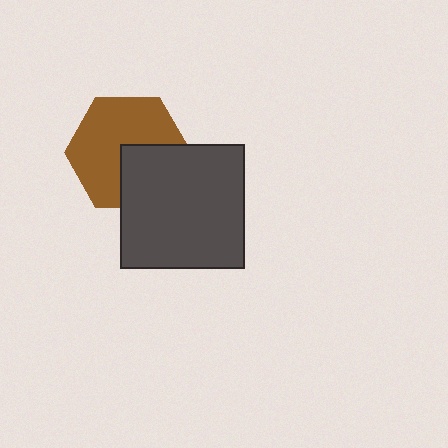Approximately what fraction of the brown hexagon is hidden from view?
Roughly 35% of the brown hexagon is hidden behind the dark gray square.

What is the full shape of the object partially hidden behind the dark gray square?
The partially hidden object is a brown hexagon.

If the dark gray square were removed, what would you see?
You would see the complete brown hexagon.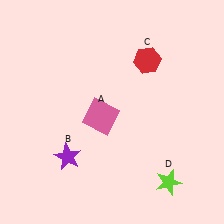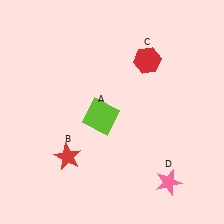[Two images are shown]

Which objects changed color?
A changed from pink to lime. B changed from purple to red. D changed from lime to pink.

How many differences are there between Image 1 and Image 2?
There are 3 differences between the two images.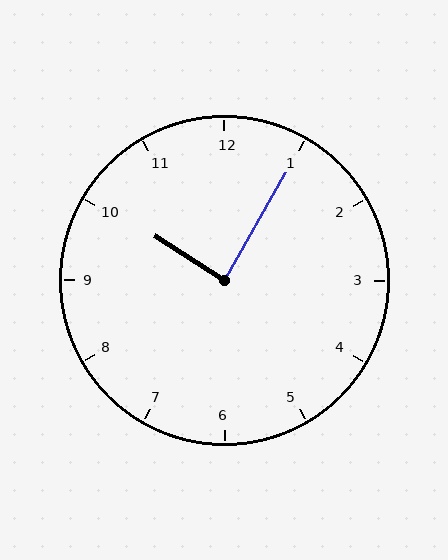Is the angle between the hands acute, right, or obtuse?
It is right.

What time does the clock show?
10:05.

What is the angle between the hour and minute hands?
Approximately 88 degrees.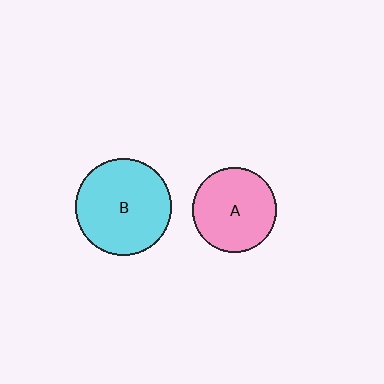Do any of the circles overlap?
No, none of the circles overlap.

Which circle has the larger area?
Circle B (cyan).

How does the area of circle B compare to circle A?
Approximately 1.3 times.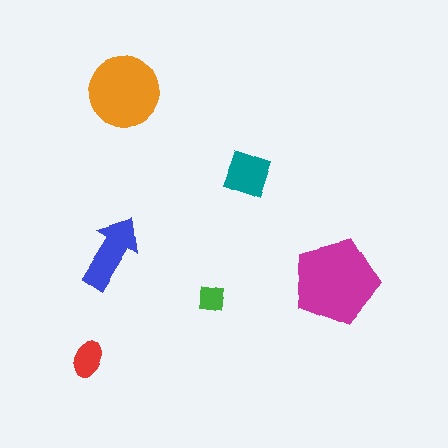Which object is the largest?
The magenta pentagon.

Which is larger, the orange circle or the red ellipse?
The orange circle.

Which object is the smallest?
The green square.